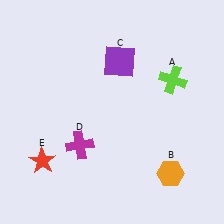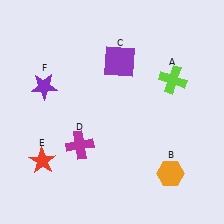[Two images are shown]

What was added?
A purple star (F) was added in Image 2.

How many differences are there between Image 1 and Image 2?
There is 1 difference between the two images.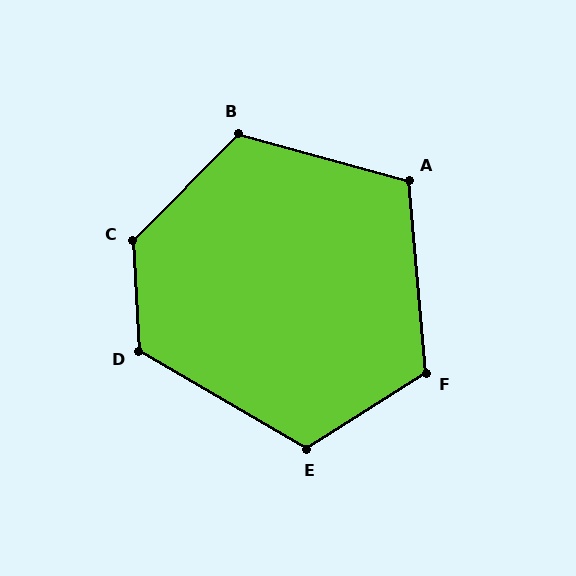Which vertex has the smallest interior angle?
A, at approximately 110 degrees.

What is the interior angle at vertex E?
Approximately 117 degrees (obtuse).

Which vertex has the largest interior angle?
C, at approximately 132 degrees.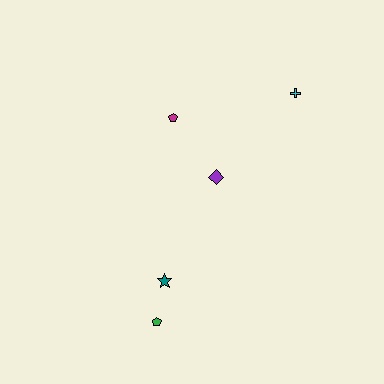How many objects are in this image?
There are 5 objects.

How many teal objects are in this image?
There is 1 teal object.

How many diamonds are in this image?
There is 1 diamond.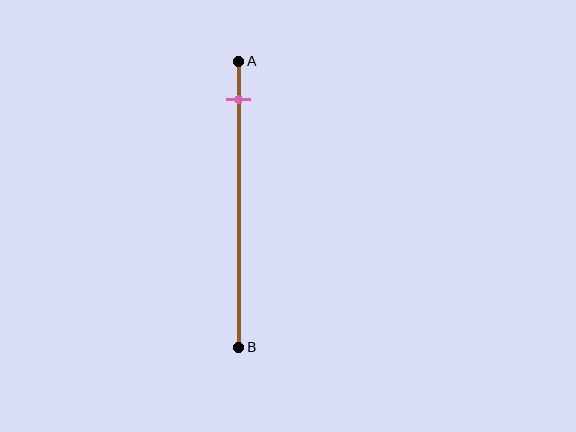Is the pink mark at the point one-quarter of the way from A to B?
No, the mark is at about 15% from A, not at the 25% one-quarter point.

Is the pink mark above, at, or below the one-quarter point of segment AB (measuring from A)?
The pink mark is above the one-quarter point of segment AB.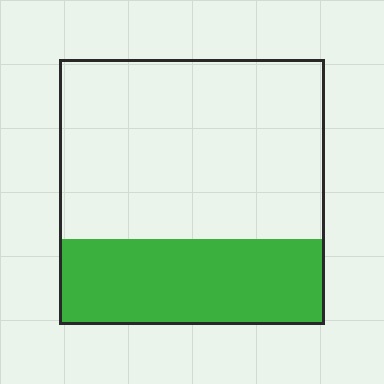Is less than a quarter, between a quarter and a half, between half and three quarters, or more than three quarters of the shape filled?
Between a quarter and a half.